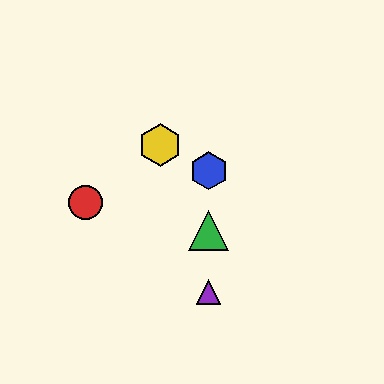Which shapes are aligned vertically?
The blue hexagon, the green triangle, the purple triangle are aligned vertically.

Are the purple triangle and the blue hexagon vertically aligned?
Yes, both are at x≈208.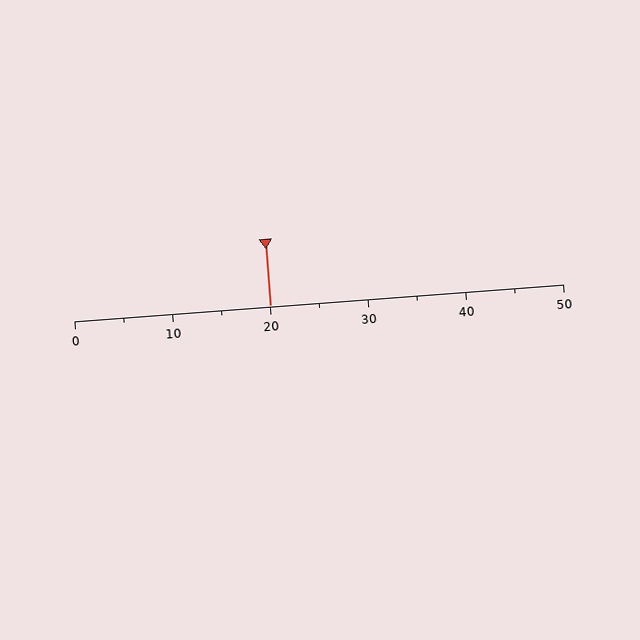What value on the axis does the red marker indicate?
The marker indicates approximately 20.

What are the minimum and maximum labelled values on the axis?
The axis runs from 0 to 50.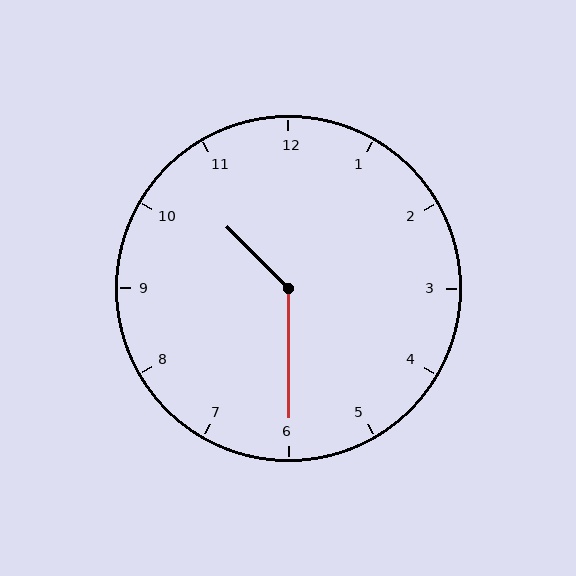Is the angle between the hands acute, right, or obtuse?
It is obtuse.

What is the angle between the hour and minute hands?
Approximately 135 degrees.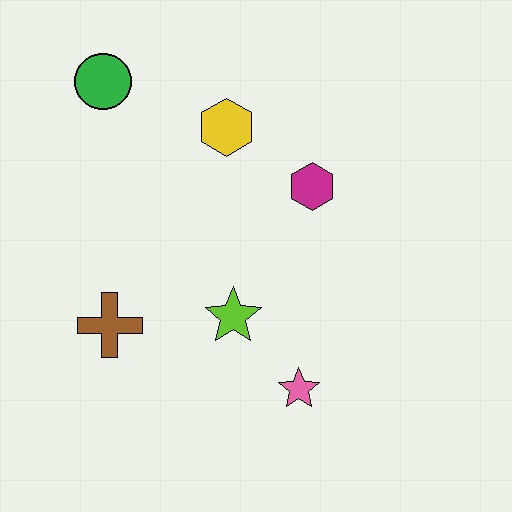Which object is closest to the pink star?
The lime star is closest to the pink star.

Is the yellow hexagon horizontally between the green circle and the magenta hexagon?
Yes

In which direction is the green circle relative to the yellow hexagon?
The green circle is to the left of the yellow hexagon.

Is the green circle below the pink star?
No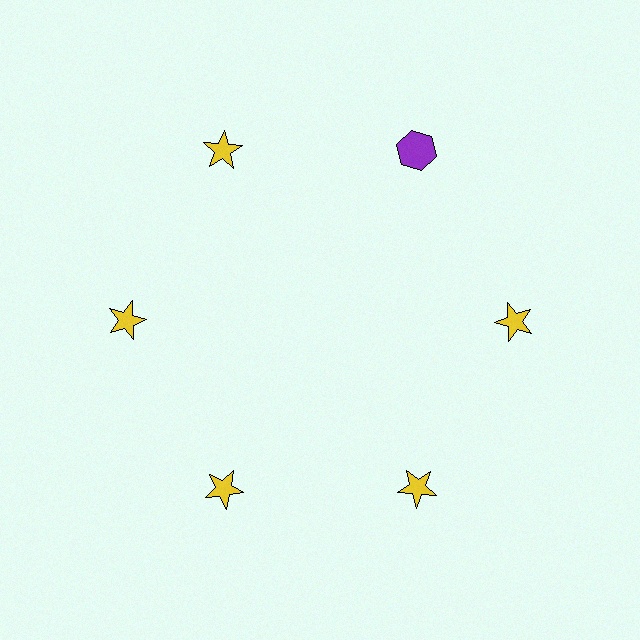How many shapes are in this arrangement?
There are 6 shapes arranged in a ring pattern.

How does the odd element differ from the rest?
It differs in both color (purple instead of yellow) and shape (hexagon instead of star).